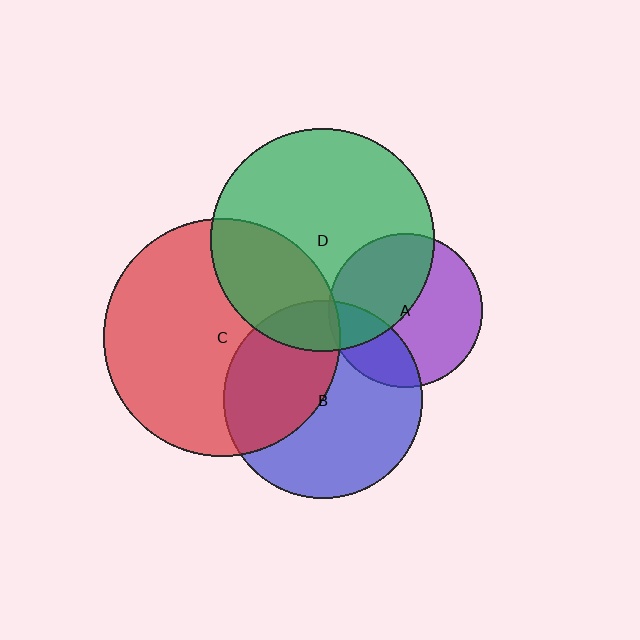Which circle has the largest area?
Circle C (red).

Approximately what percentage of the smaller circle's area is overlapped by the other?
Approximately 15%.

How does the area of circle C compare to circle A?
Approximately 2.4 times.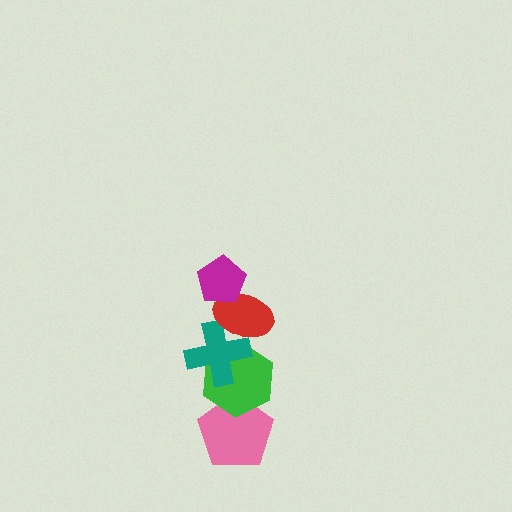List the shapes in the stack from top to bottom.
From top to bottom: the magenta pentagon, the red ellipse, the teal cross, the green hexagon, the pink pentagon.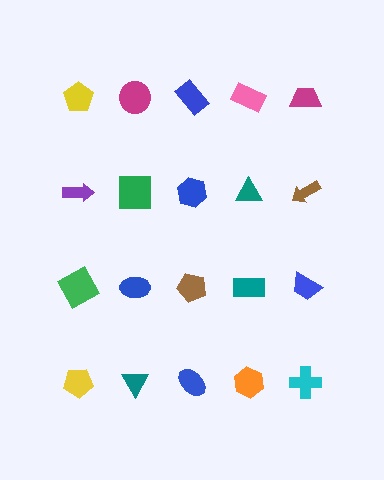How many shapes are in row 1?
5 shapes.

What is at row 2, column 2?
A green square.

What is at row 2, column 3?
A blue hexagon.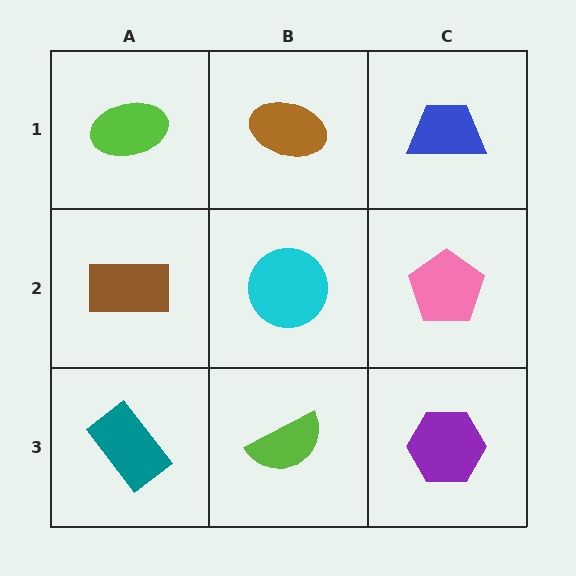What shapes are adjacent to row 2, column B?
A brown ellipse (row 1, column B), a lime semicircle (row 3, column B), a brown rectangle (row 2, column A), a pink pentagon (row 2, column C).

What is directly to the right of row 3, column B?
A purple hexagon.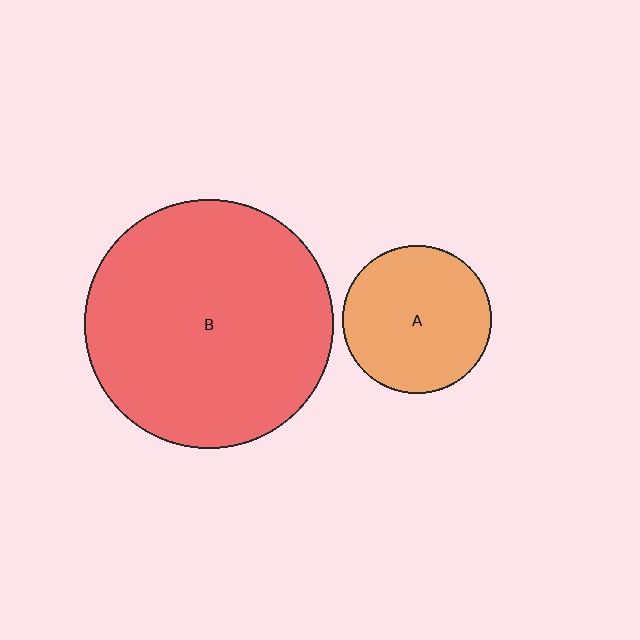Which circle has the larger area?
Circle B (red).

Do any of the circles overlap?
No, none of the circles overlap.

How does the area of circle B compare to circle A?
Approximately 2.8 times.